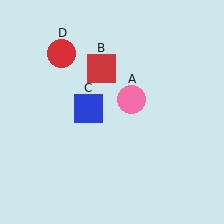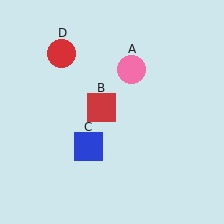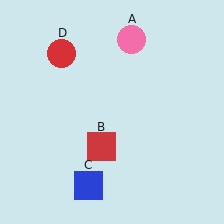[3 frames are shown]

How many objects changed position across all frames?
3 objects changed position: pink circle (object A), red square (object B), blue square (object C).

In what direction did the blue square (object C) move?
The blue square (object C) moved down.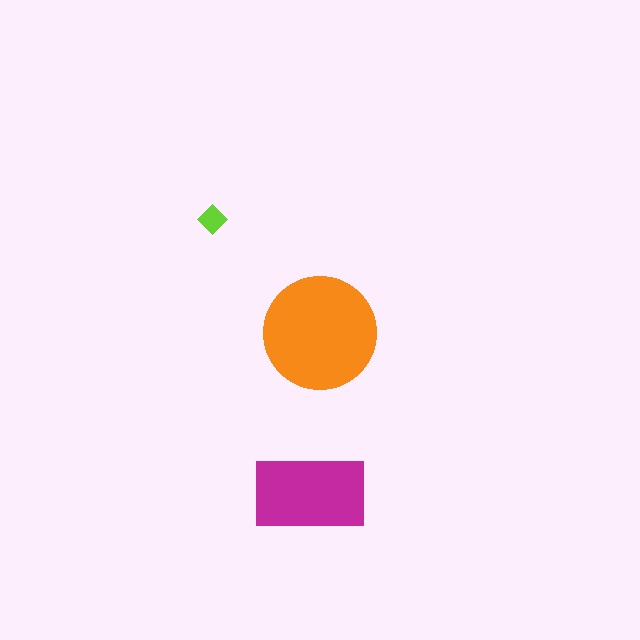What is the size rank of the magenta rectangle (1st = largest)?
2nd.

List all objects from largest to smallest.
The orange circle, the magenta rectangle, the lime diamond.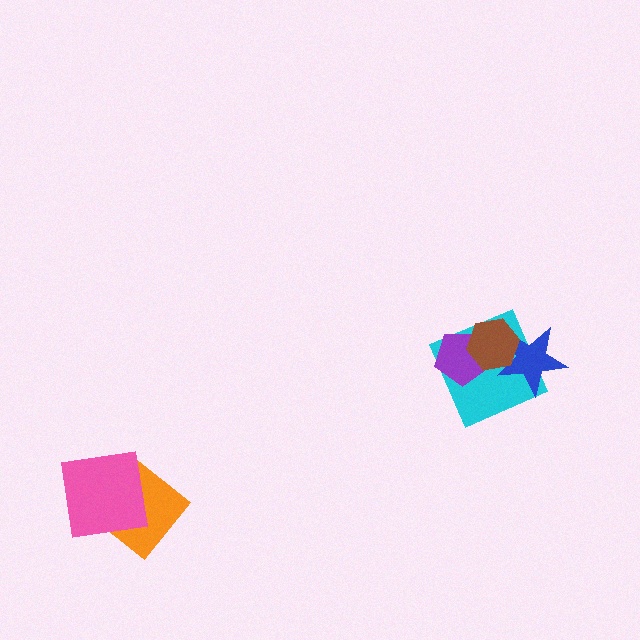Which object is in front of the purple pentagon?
The brown hexagon is in front of the purple pentagon.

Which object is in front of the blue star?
The brown hexagon is in front of the blue star.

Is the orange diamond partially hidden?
Yes, it is partially covered by another shape.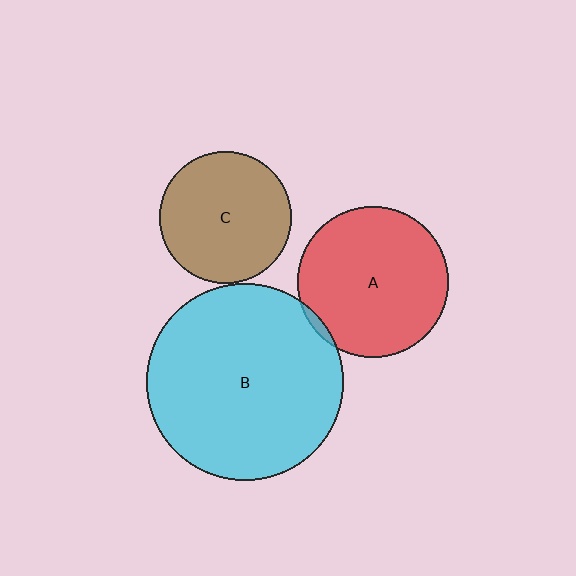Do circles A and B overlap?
Yes.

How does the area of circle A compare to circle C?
Approximately 1.3 times.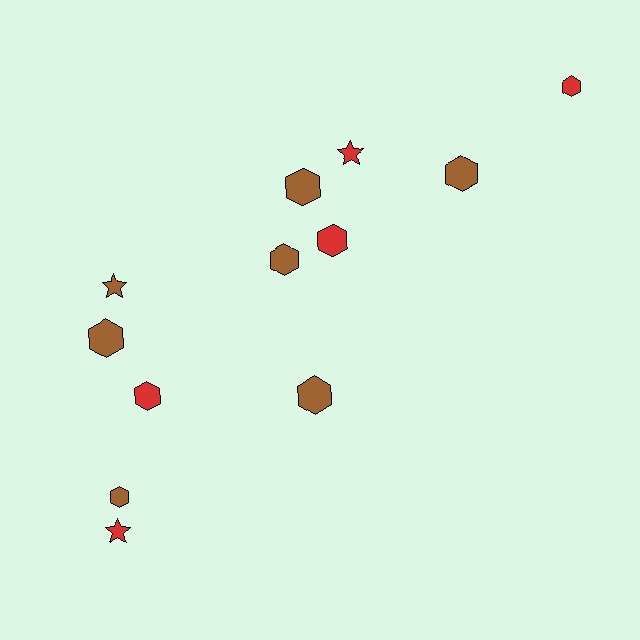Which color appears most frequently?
Brown, with 7 objects.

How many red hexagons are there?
There are 3 red hexagons.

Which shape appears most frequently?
Hexagon, with 9 objects.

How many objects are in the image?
There are 12 objects.